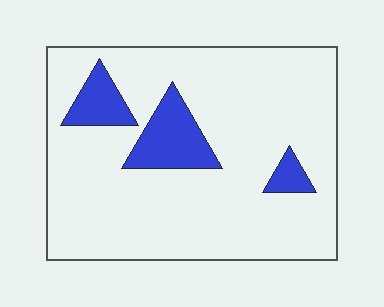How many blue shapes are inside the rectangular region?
3.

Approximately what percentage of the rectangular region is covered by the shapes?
Approximately 15%.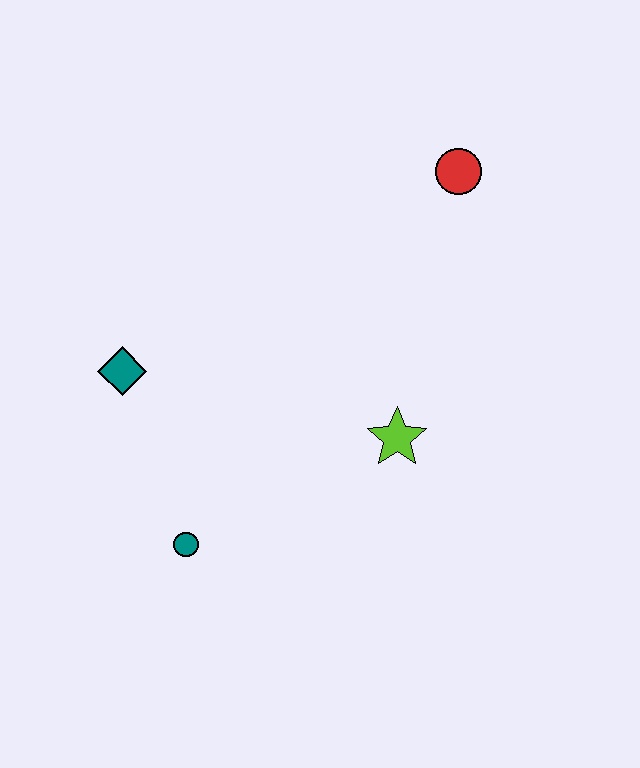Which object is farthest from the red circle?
The teal circle is farthest from the red circle.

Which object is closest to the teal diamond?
The teal circle is closest to the teal diamond.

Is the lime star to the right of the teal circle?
Yes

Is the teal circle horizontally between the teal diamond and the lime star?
Yes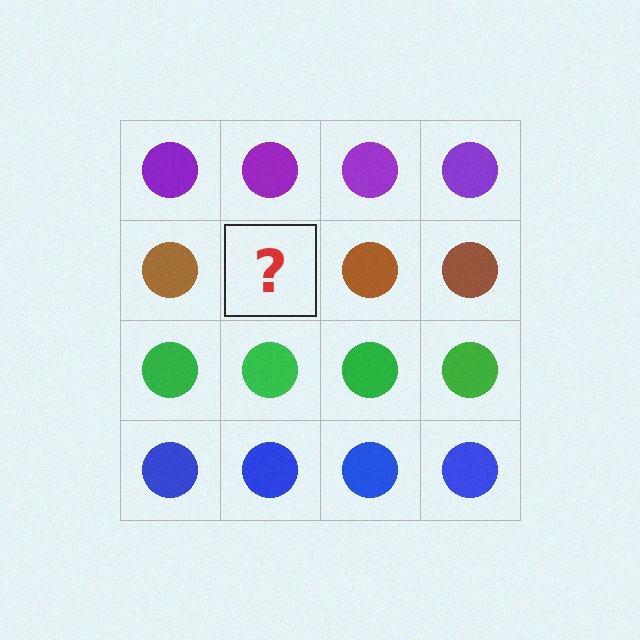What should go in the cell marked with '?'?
The missing cell should contain a brown circle.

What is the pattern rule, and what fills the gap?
The rule is that each row has a consistent color. The gap should be filled with a brown circle.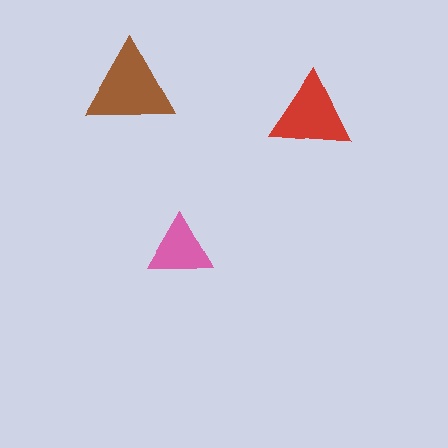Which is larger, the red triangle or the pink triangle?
The red one.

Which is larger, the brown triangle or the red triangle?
The brown one.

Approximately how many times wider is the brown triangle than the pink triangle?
About 1.5 times wider.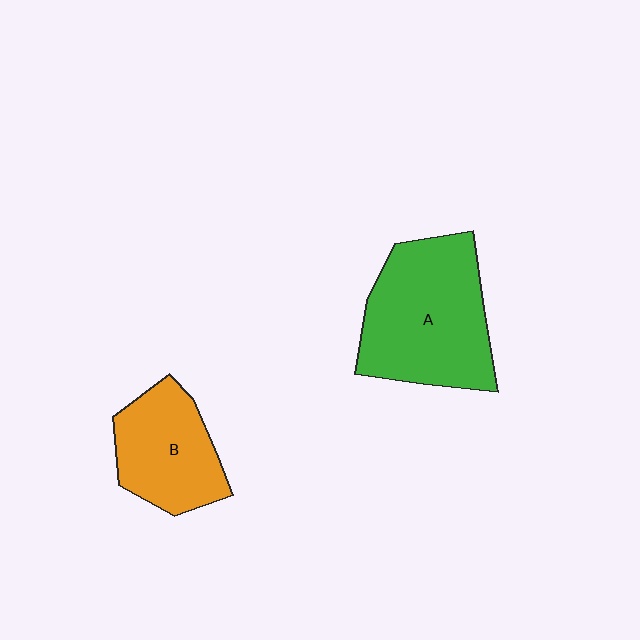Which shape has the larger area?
Shape A (green).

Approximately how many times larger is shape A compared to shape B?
Approximately 1.6 times.